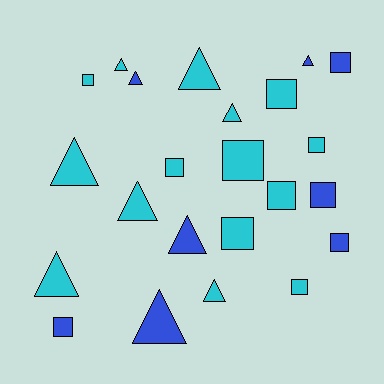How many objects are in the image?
There are 23 objects.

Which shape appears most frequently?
Square, with 12 objects.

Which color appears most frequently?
Cyan, with 15 objects.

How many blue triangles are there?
There are 4 blue triangles.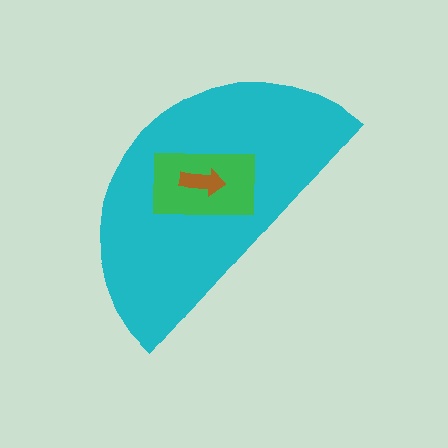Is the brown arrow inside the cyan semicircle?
Yes.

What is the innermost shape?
The brown arrow.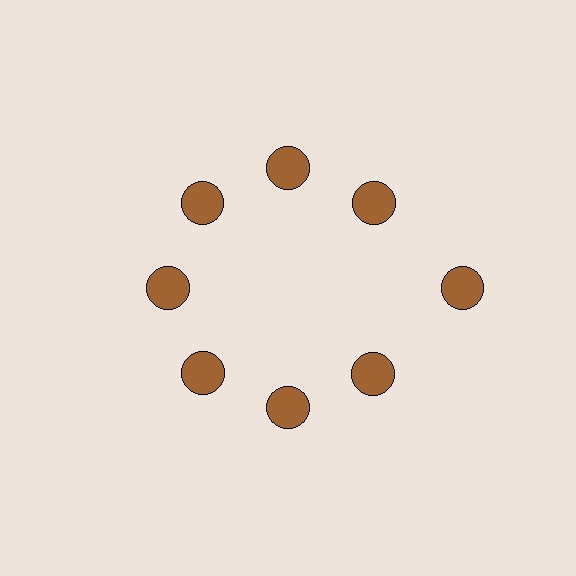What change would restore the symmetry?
The symmetry would be restored by moving it inward, back onto the ring so that all 8 circles sit at equal angles and equal distance from the center.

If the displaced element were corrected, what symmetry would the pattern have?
It would have 8-fold rotational symmetry — the pattern would map onto itself every 45 degrees.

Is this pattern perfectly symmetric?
No. The 8 brown circles are arranged in a ring, but one element near the 3 o'clock position is pushed outward from the center, breaking the 8-fold rotational symmetry.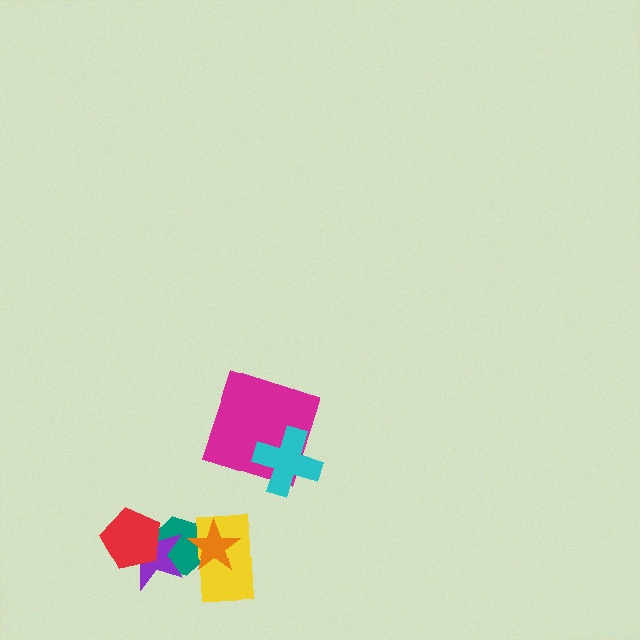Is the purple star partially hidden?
Yes, it is partially covered by another shape.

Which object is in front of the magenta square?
The cyan cross is in front of the magenta square.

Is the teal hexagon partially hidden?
Yes, it is partially covered by another shape.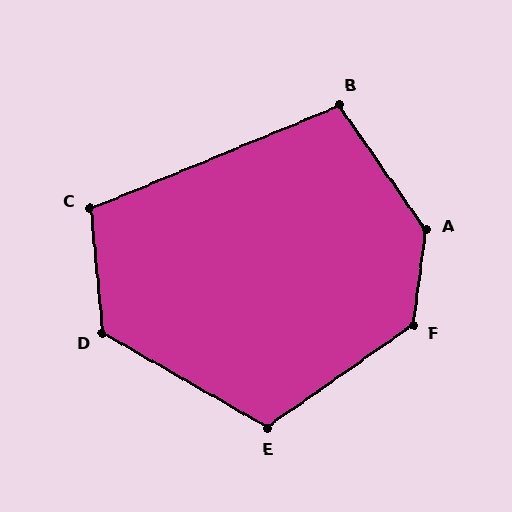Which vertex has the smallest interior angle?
B, at approximately 102 degrees.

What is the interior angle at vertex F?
Approximately 133 degrees (obtuse).